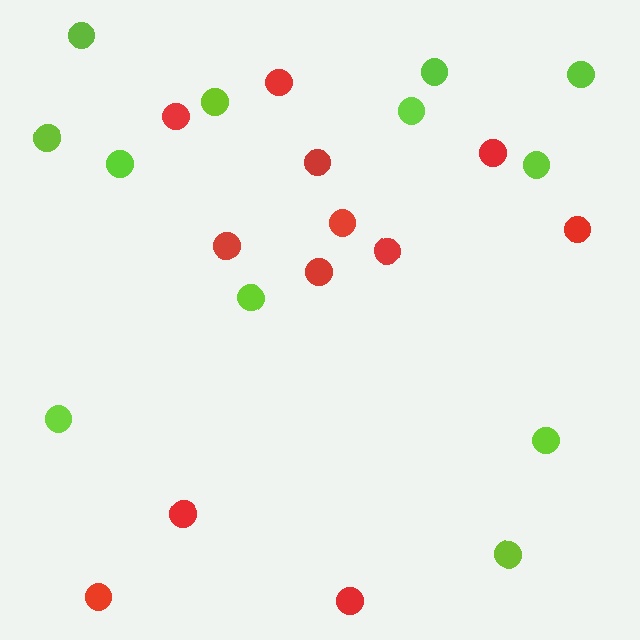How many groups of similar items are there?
There are 2 groups: one group of red circles (12) and one group of lime circles (12).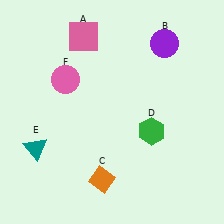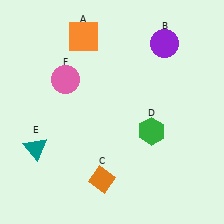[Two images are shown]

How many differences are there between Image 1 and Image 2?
There is 1 difference between the two images.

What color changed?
The square (A) changed from pink in Image 1 to orange in Image 2.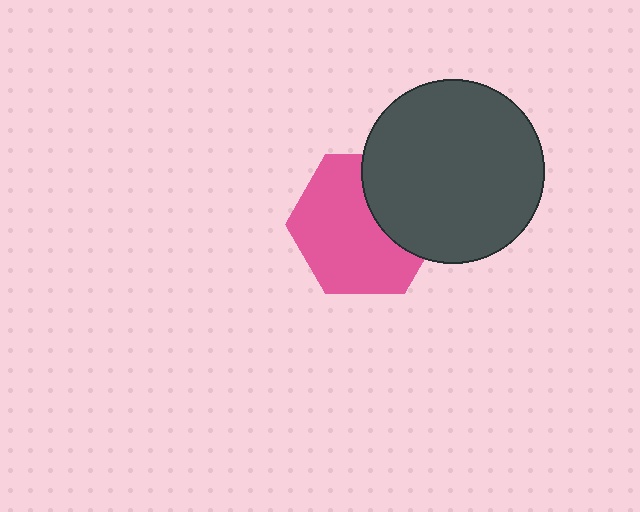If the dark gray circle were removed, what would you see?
You would see the complete pink hexagon.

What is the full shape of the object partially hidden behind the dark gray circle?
The partially hidden object is a pink hexagon.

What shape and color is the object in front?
The object in front is a dark gray circle.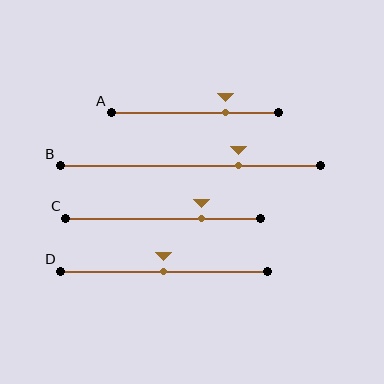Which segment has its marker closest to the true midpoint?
Segment D has its marker closest to the true midpoint.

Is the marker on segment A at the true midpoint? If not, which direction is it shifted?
No, the marker on segment A is shifted to the right by about 18% of the segment length.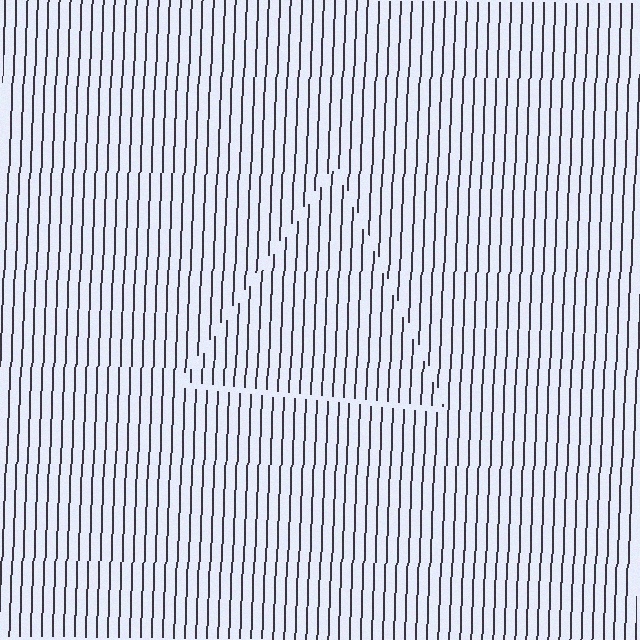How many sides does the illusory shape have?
3 sides — the line-ends trace a triangle.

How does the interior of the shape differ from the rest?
The interior of the shape contains the same grating, shifted by half a period — the contour is defined by the phase discontinuity where line-ends from the inner and outer gratings abut.